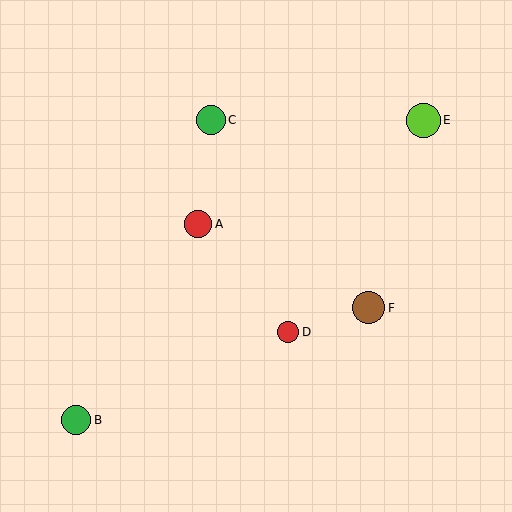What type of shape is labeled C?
Shape C is a green circle.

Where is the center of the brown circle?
The center of the brown circle is at (369, 308).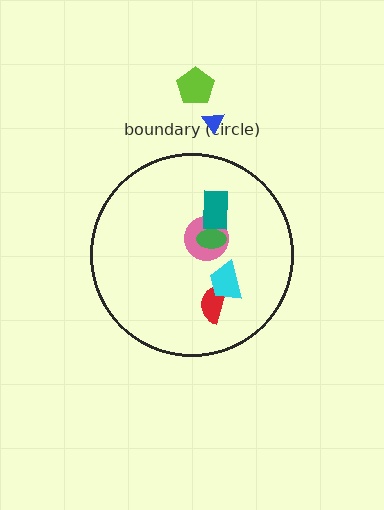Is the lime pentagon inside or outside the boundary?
Outside.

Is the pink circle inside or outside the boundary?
Inside.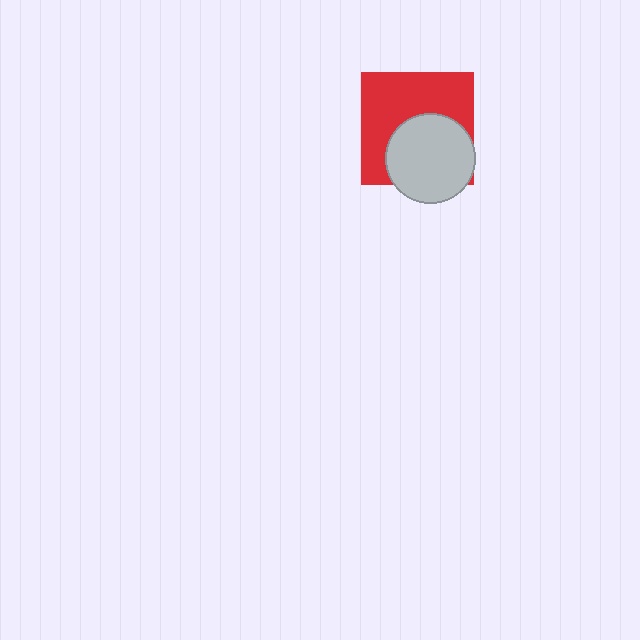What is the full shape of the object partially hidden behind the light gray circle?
The partially hidden object is a red square.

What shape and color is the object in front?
The object in front is a light gray circle.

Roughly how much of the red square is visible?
About half of it is visible (roughly 57%).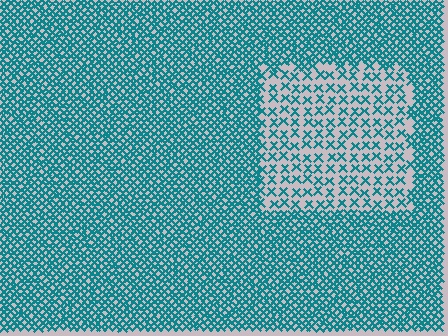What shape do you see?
I see a rectangle.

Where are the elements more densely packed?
The elements are more densely packed outside the rectangle boundary.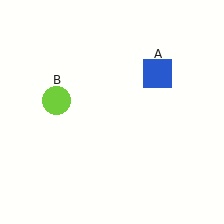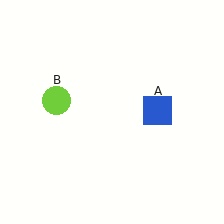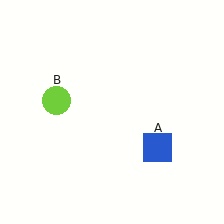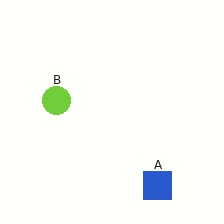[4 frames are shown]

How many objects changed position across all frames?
1 object changed position: blue square (object A).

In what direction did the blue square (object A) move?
The blue square (object A) moved down.